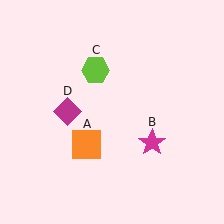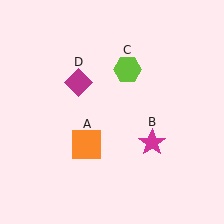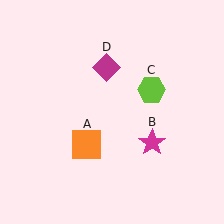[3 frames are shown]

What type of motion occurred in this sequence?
The lime hexagon (object C), magenta diamond (object D) rotated clockwise around the center of the scene.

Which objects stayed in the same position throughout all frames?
Orange square (object A) and magenta star (object B) remained stationary.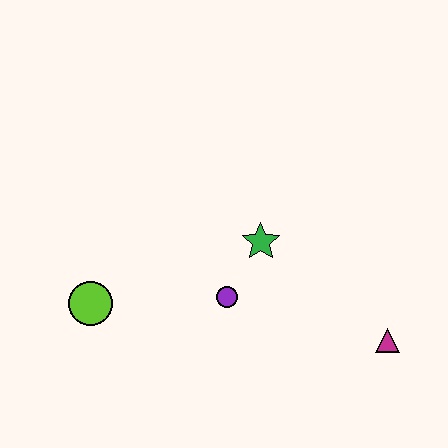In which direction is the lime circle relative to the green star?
The lime circle is to the left of the green star.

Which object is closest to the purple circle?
The green star is closest to the purple circle.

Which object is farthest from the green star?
The lime circle is farthest from the green star.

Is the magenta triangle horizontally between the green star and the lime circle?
No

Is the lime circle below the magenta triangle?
No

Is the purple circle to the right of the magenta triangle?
No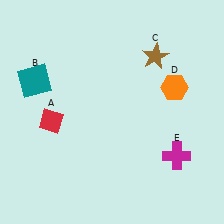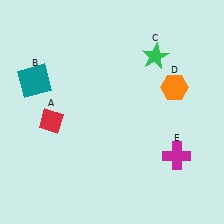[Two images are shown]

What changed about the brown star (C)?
In Image 1, C is brown. In Image 2, it changed to green.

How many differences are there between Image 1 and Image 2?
There is 1 difference between the two images.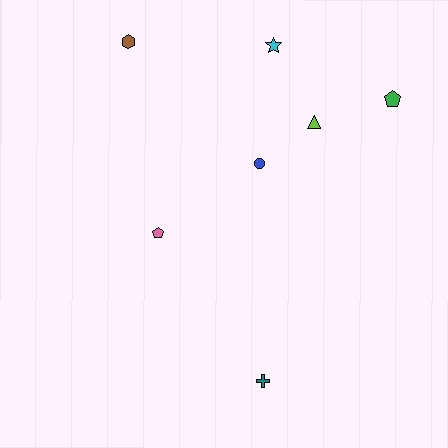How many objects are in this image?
There are 7 objects.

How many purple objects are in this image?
There are no purple objects.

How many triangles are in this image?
There is 1 triangle.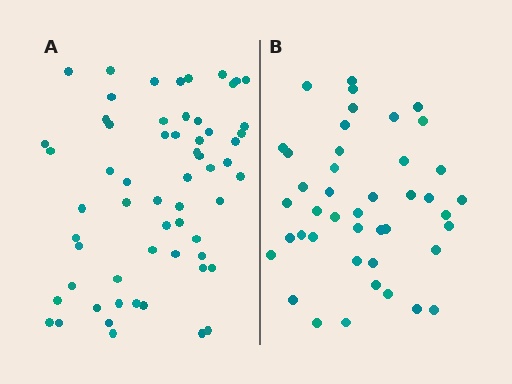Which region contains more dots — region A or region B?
Region A (the left region) has more dots.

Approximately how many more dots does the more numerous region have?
Region A has approximately 15 more dots than region B.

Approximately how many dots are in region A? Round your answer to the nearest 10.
About 60 dots.